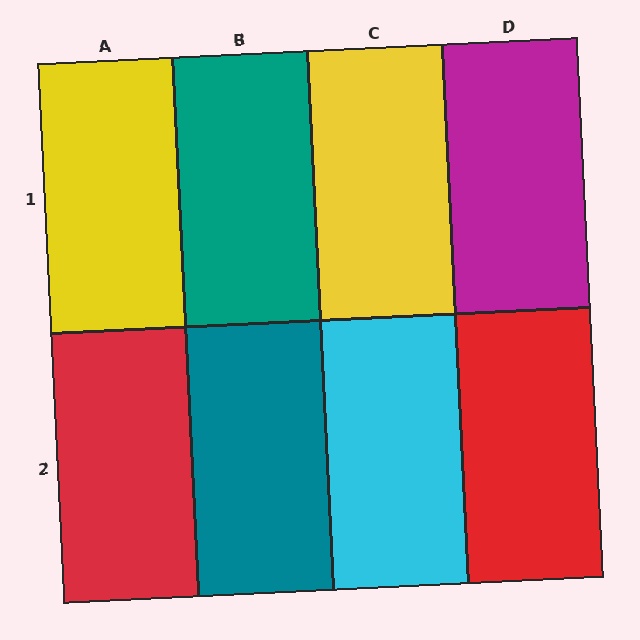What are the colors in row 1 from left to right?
Yellow, teal, yellow, magenta.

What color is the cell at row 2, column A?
Red.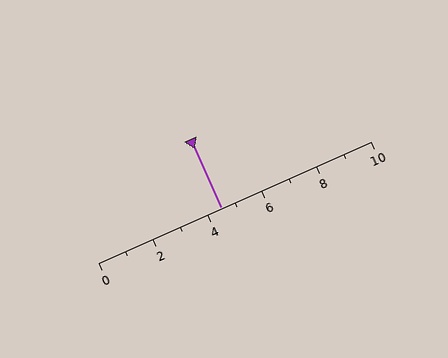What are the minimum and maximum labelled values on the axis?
The axis runs from 0 to 10.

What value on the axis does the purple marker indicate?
The marker indicates approximately 4.5.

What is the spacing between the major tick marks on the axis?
The major ticks are spaced 2 apart.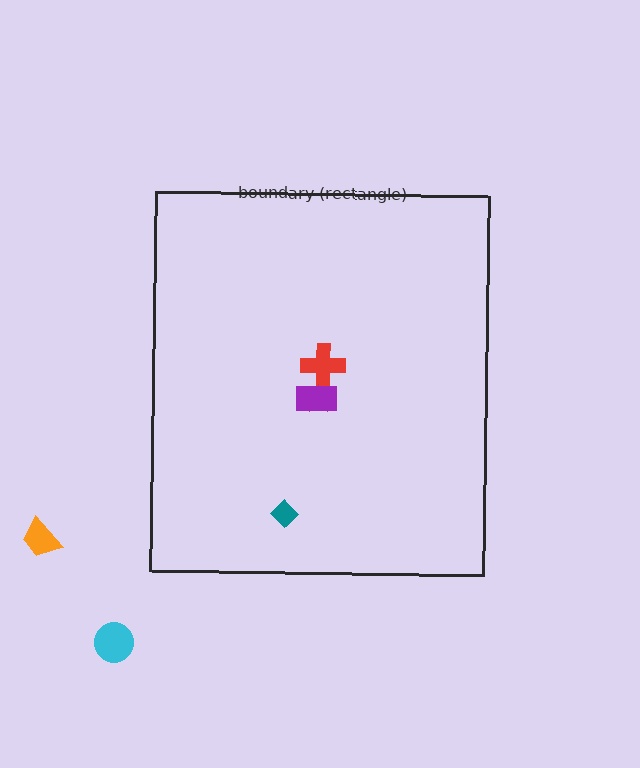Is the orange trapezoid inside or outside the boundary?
Outside.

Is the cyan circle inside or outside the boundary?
Outside.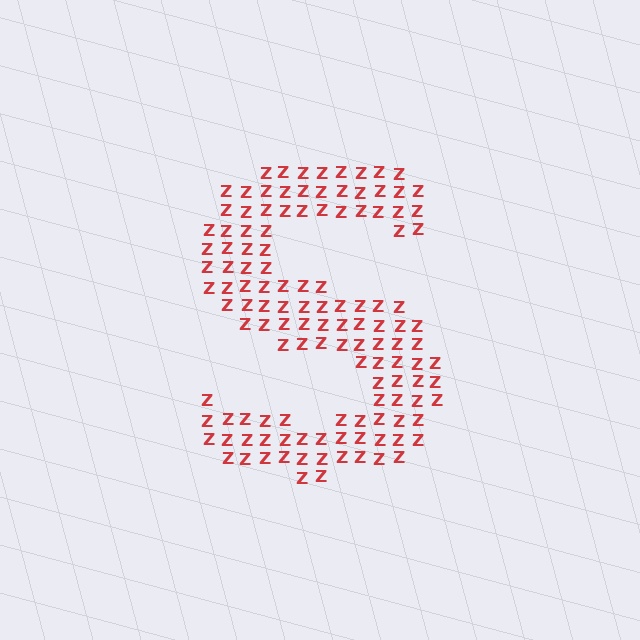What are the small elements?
The small elements are letter Z's.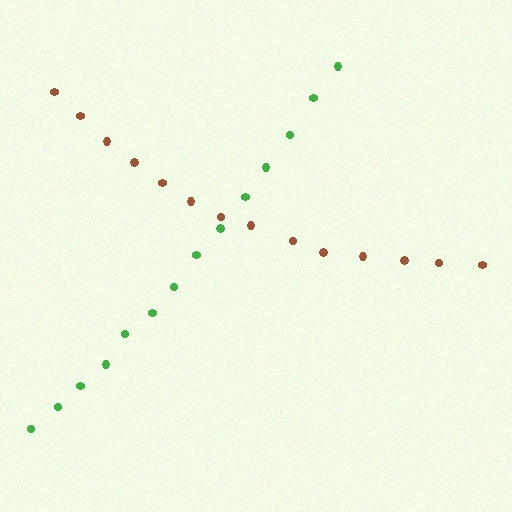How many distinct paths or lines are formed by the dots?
There are 2 distinct paths.